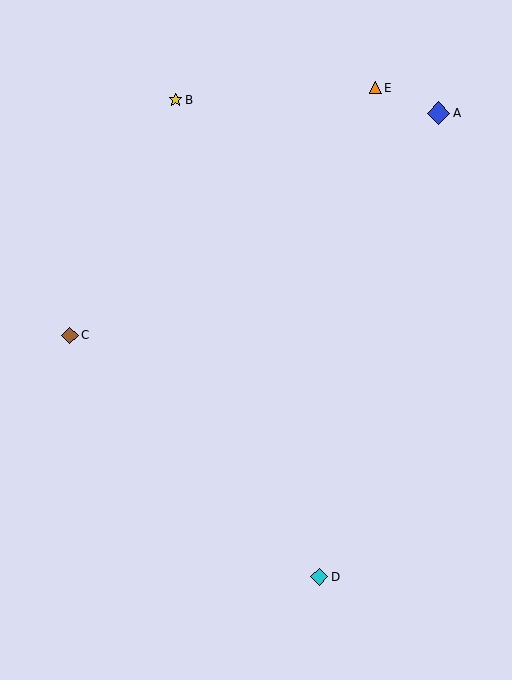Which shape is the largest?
The blue diamond (labeled A) is the largest.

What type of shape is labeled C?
Shape C is a brown diamond.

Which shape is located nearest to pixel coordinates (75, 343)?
The brown diamond (labeled C) at (70, 335) is nearest to that location.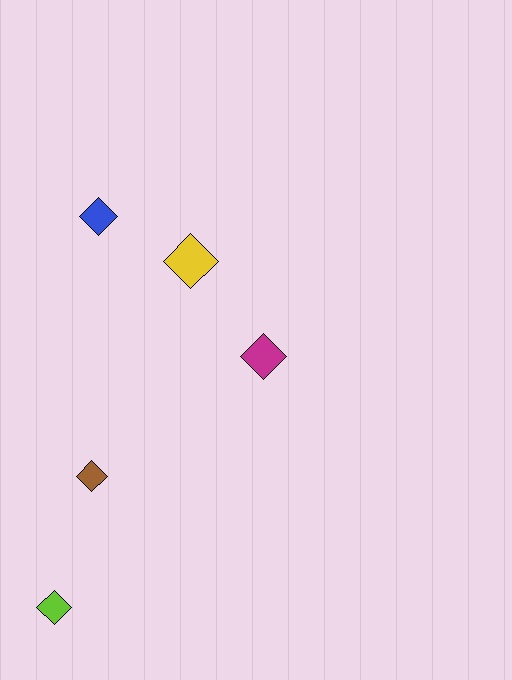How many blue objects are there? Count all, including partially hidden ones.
There is 1 blue object.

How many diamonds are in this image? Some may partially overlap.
There are 5 diamonds.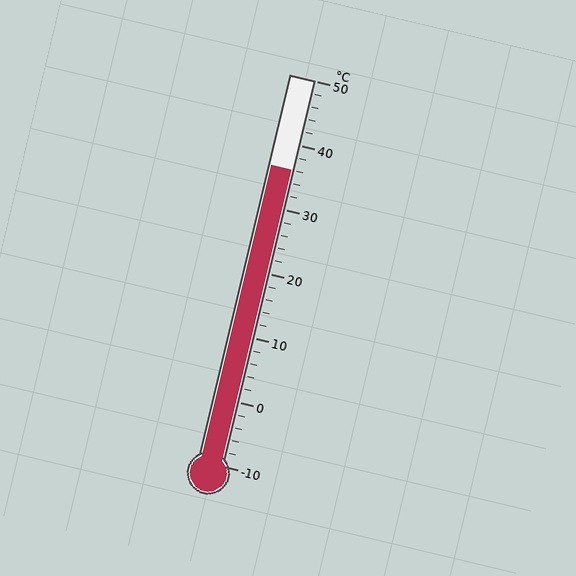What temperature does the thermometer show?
The thermometer shows approximately 36°C.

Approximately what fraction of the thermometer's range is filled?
The thermometer is filled to approximately 75% of its range.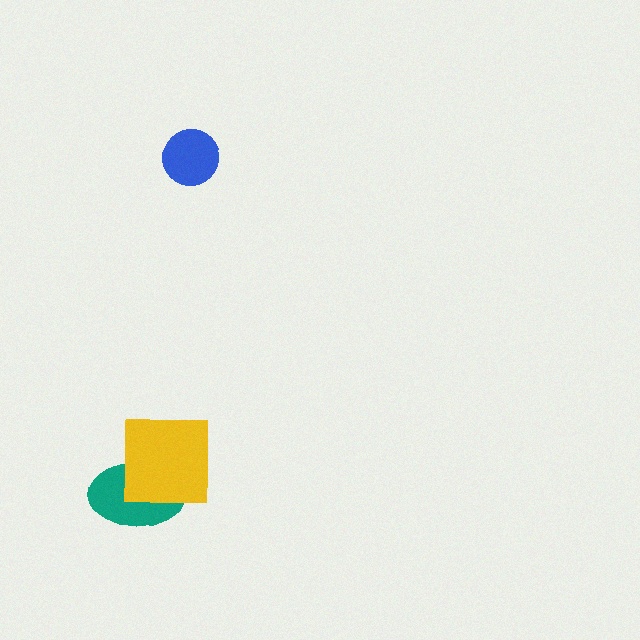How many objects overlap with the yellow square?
1 object overlaps with the yellow square.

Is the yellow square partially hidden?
No, no other shape covers it.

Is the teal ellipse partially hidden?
Yes, it is partially covered by another shape.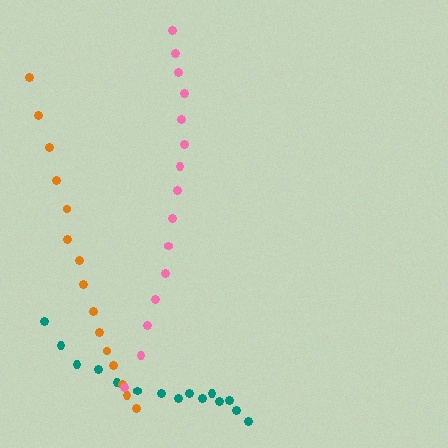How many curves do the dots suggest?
There are 3 distinct paths.